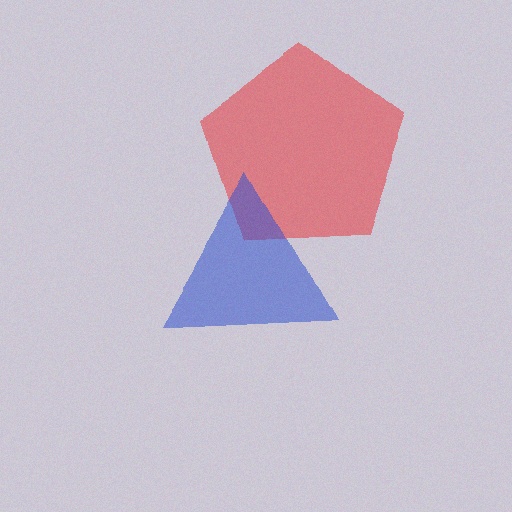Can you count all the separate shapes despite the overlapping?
Yes, there are 2 separate shapes.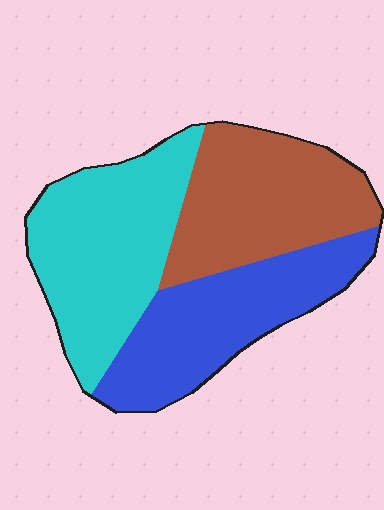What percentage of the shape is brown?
Brown covers roughly 30% of the shape.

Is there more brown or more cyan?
Cyan.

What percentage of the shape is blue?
Blue takes up about one third (1/3) of the shape.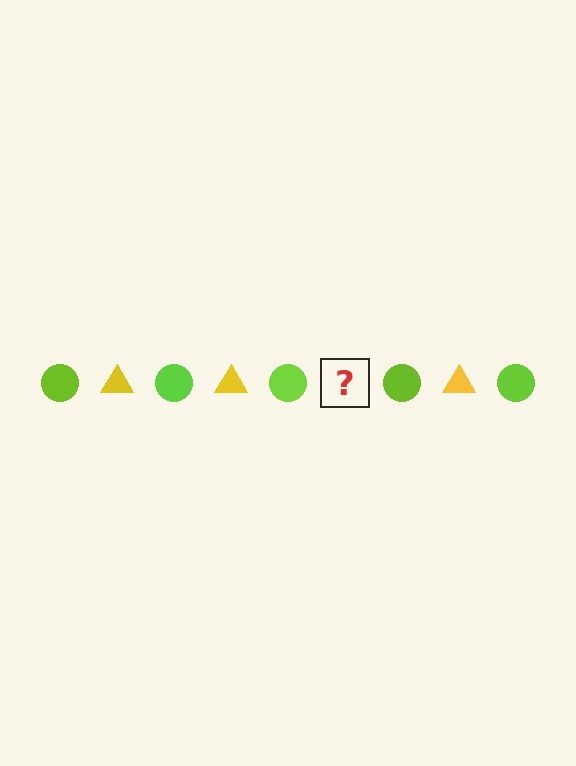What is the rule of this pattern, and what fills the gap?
The rule is that the pattern alternates between lime circle and yellow triangle. The gap should be filled with a yellow triangle.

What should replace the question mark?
The question mark should be replaced with a yellow triangle.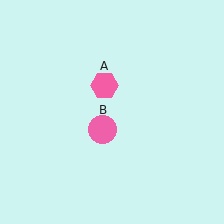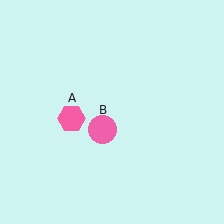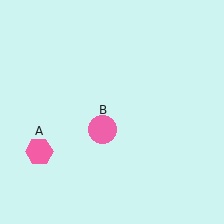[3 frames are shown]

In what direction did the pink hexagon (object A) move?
The pink hexagon (object A) moved down and to the left.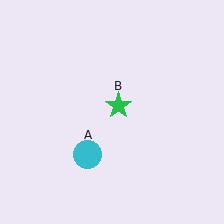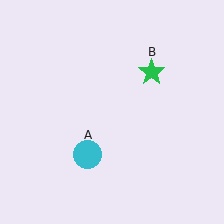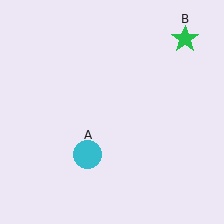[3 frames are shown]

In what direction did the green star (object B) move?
The green star (object B) moved up and to the right.